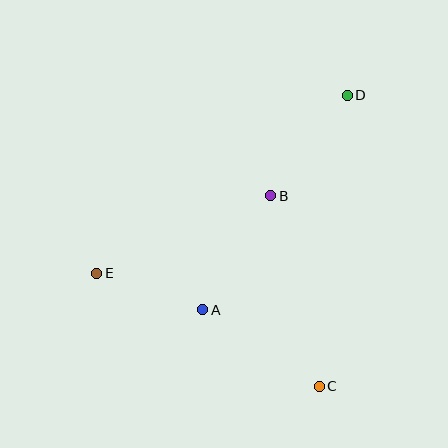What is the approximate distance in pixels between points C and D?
The distance between C and D is approximately 292 pixels.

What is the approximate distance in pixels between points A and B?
The distance between A and B is approximately 133 pixels.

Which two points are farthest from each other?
Points D and E are farthest from each other.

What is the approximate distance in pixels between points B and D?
The distance between B and D is approximately 127 pixels.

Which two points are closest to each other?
Points A and E are closest to each other.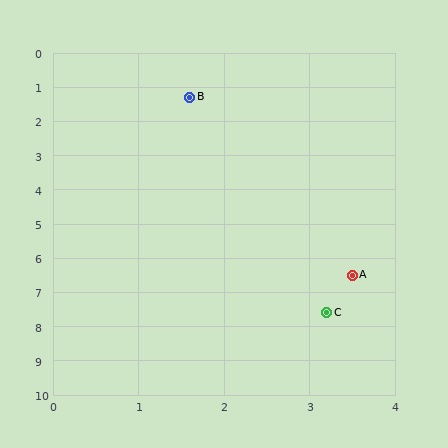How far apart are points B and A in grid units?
Points B and A are about 5.5 grid units apart.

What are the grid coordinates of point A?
Point A is at approximately (3.5, 6.5).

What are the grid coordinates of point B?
Point B is at approximately (1.6, 1.3).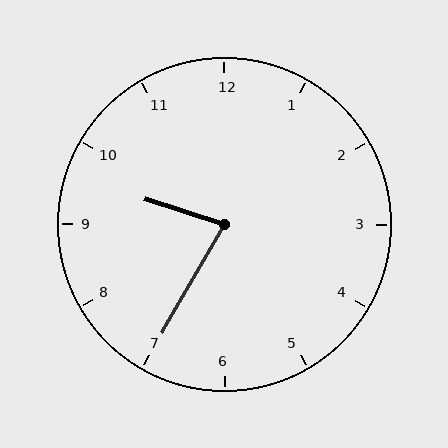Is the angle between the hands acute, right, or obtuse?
It is acute.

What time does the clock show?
9:35.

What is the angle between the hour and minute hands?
Approximately 78 degrees.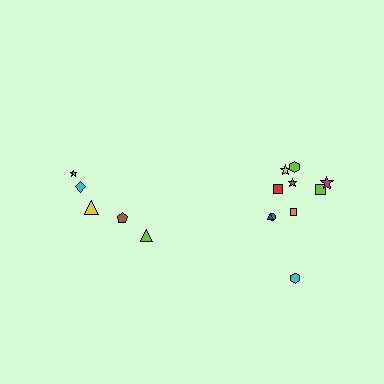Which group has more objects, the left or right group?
The right group.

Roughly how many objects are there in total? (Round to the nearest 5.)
Roughly 15 objects in total.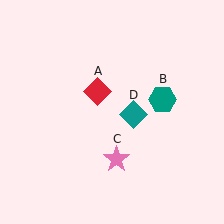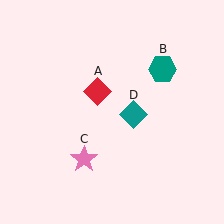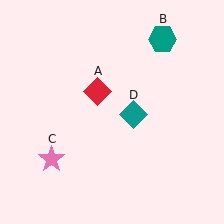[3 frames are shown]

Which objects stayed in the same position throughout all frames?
Red diamond (object A) and teal diamond (object D) remained stationary.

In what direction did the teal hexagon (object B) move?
The teal hexagon (object B) moved up.